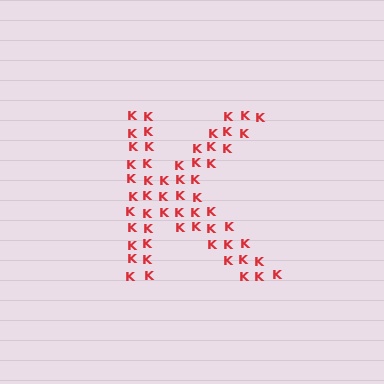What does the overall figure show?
The overall figure shows the letter K.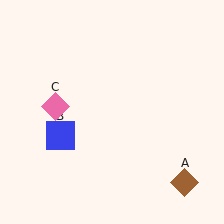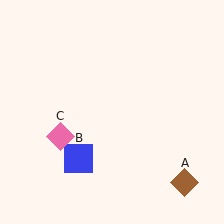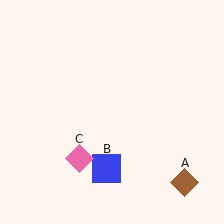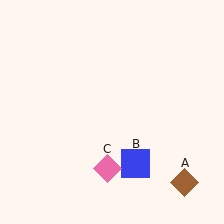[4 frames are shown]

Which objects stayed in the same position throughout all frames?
Brown diamond (object A) remained stationary.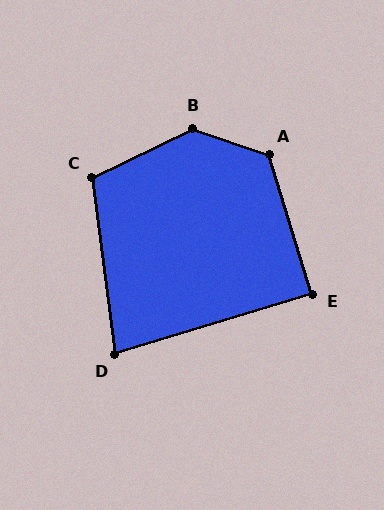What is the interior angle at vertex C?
Approximately 109 degrees (obtuse).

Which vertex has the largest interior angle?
B, at approximately 135 degrees.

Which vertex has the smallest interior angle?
D, at approximately 80 degrees.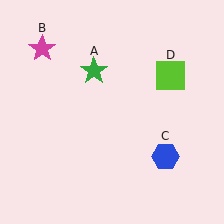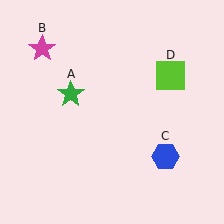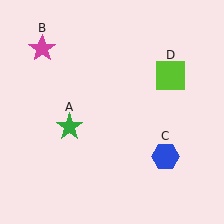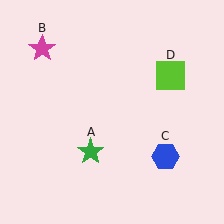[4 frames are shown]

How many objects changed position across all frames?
1 object changed position: green star (object A).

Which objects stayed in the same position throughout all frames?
Magenta star (object B) and blue hexagon (object C) and lime square (object D) remained stationary.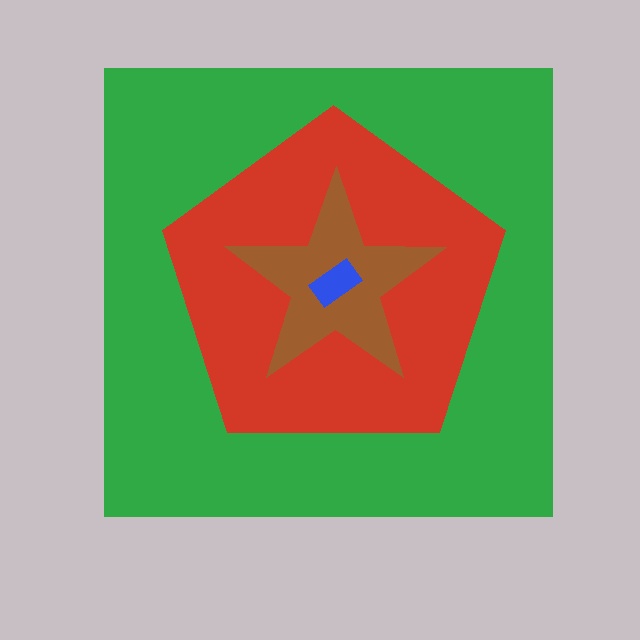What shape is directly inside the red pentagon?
The brown star.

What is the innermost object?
The blue rectangle.